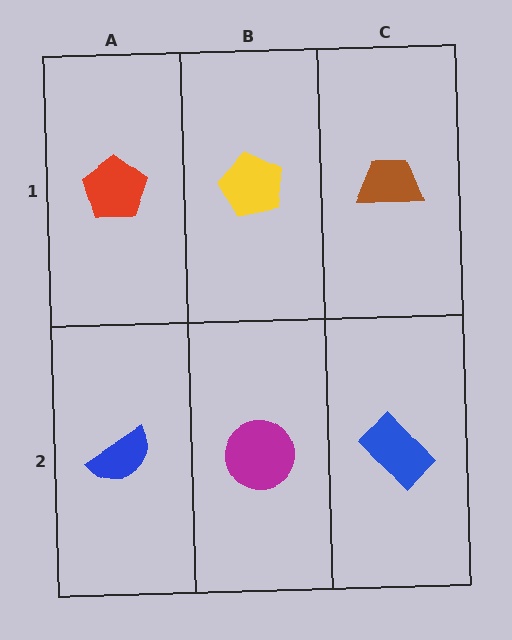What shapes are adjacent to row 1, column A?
A blue semicircle (row 2, column A), a yellow pentagon (row 1, column B).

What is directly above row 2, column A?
A red pentagon.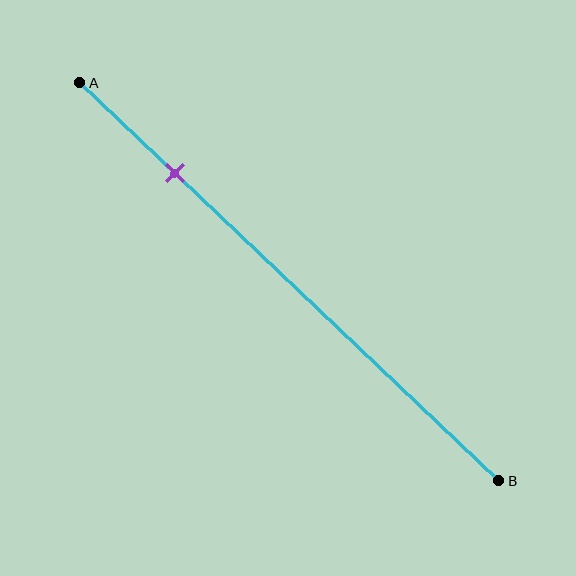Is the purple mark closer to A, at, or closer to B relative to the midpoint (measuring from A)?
The purple mark is closer to point A than the midpoint of segment AB.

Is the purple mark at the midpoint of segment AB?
No, the mark is at about 25% from A, not at the 50% midpoint.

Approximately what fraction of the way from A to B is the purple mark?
The purple mark is approximately 25% of the way from A to B.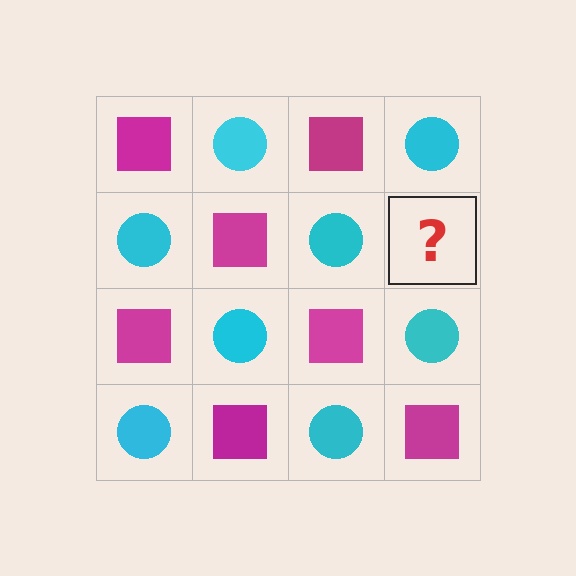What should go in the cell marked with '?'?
The missing cell should contain a magenta square.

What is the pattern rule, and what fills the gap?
The rule is that it alternates magenta square and cyan circle in a checkerboard pattern. The gap should be filled with a magenta square.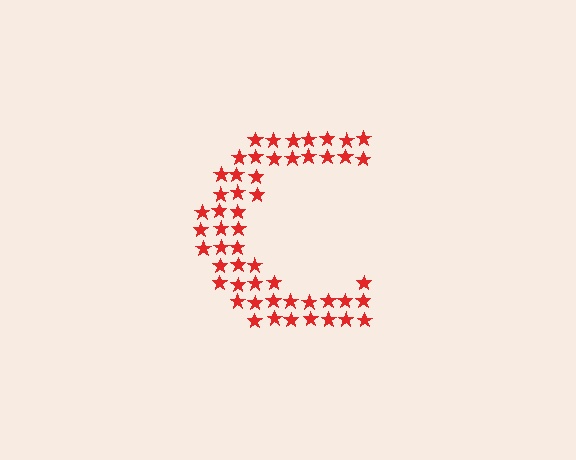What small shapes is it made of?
It is made of small stars.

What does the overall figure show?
The overall figure shows the letter C.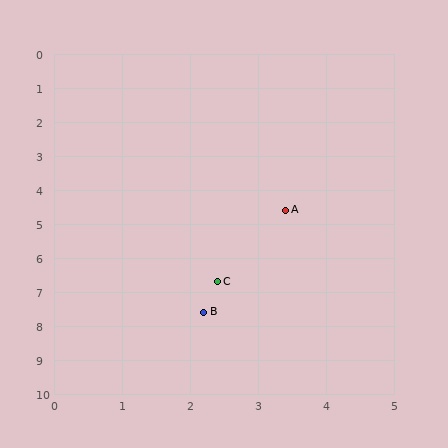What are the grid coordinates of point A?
Point A is at approximately (3.4, 4.6).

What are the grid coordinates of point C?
Point C is at approximately (2.4, 6.7).